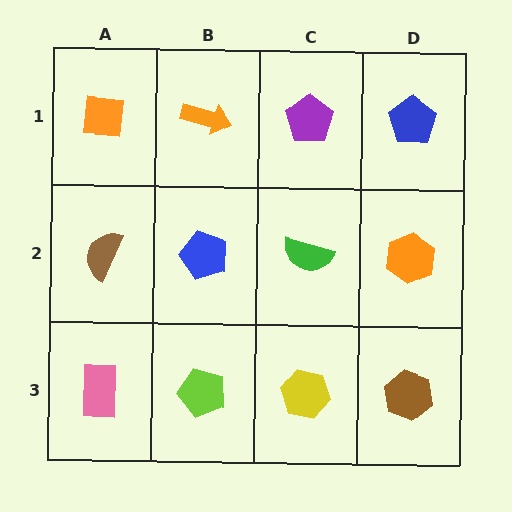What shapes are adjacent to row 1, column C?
A green semicircle (row 2, column C), an orange arrow (row 1, column B), a blue pentagon (row 1, column D).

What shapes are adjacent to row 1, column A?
A brown semicircle (row 2, column A), an orange arrow (row 1, column B).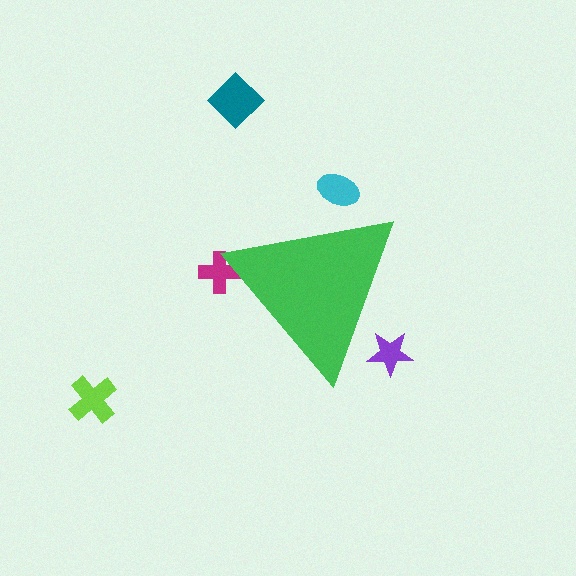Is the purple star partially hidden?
Yes, the purple star is partially hidden behind the green triangle.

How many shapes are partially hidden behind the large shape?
3 shapes are partially hidden.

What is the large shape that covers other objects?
A green triangle.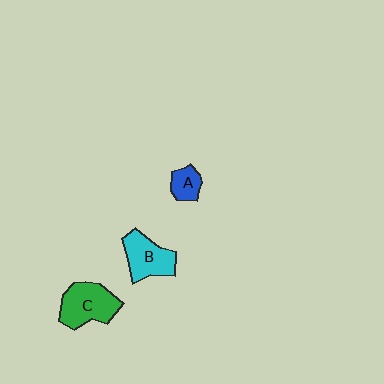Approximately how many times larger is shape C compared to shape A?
Approximately 2.3 times.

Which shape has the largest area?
Shape C (green).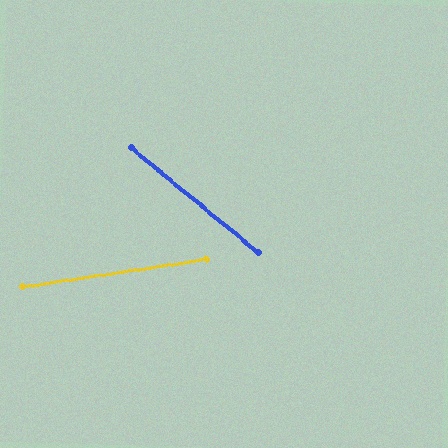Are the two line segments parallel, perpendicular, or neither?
Neither parallel nor perpendicular — they differ by about 48°.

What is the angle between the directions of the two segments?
Approximately 48 degrees.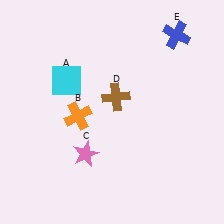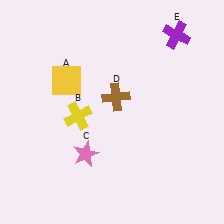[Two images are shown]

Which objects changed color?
A changed from cyan to yellow. B changed from orange to yellow. E changed from blue to purple.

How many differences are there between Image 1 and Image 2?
There are 3 differences between the two images.